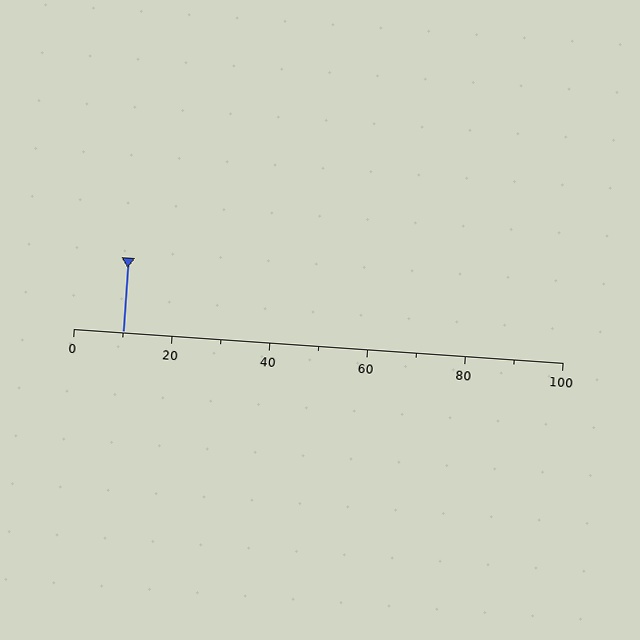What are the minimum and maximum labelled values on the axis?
The axis runs from 0 to 100.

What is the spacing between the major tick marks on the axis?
The major ticks are spaced 20 apart.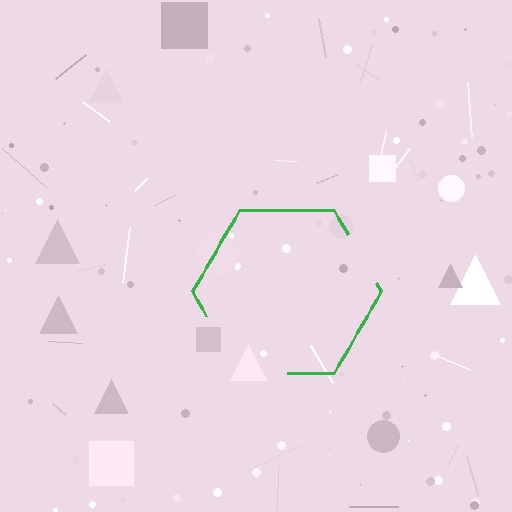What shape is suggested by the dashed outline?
The dashed outline suggests a hexagon.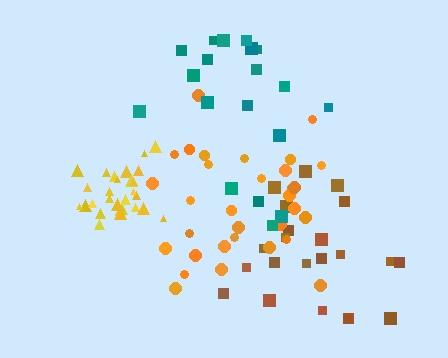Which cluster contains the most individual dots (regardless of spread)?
Orange (32).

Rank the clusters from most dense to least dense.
yellow, orange, brown, teal.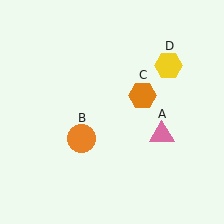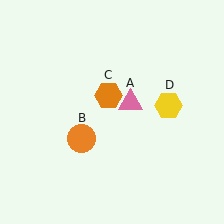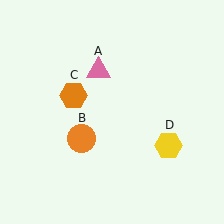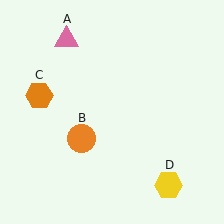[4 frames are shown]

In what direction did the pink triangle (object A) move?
The pink triangle (object A) moved up and to the left.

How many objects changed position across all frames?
3 objects changed position: pink triangle (object A), orange hexagon (object C), yellow hexagon (object D).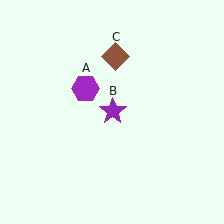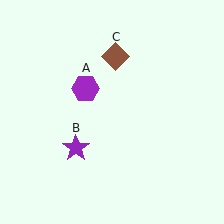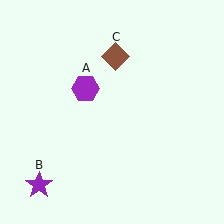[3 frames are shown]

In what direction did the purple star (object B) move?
The purple star (object B) moved down and to the left.